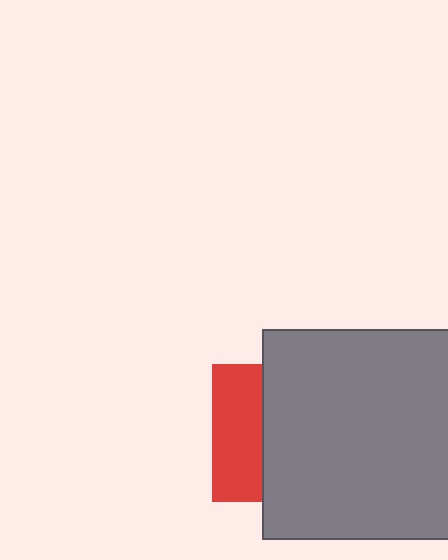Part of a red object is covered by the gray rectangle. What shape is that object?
It is a square.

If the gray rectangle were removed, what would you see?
You would see the complete red square.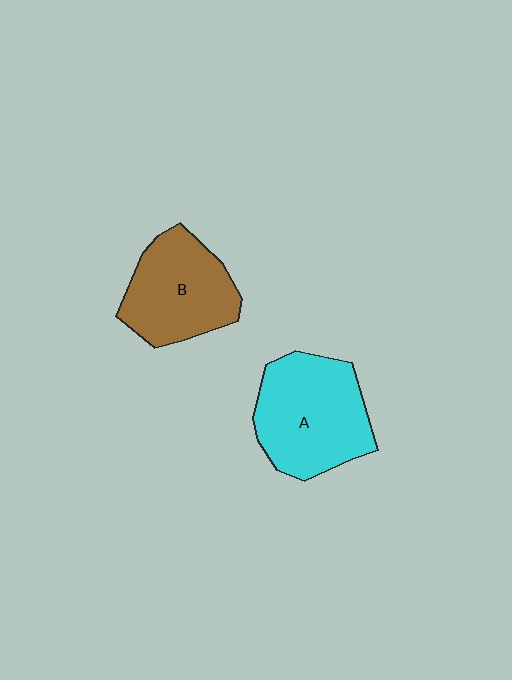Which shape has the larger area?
Shape A (cyan).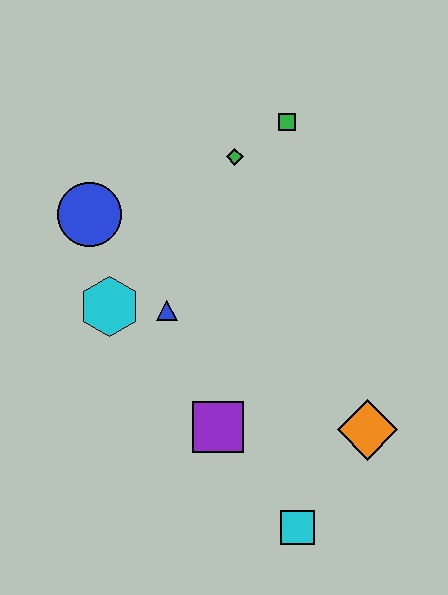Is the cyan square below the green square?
Yes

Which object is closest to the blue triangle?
The cyan hexagon is closest to the blue triangle.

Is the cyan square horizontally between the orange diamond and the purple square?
Yes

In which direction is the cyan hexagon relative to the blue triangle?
The cyan hexagon is to the left of the blue triangle.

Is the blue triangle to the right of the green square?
No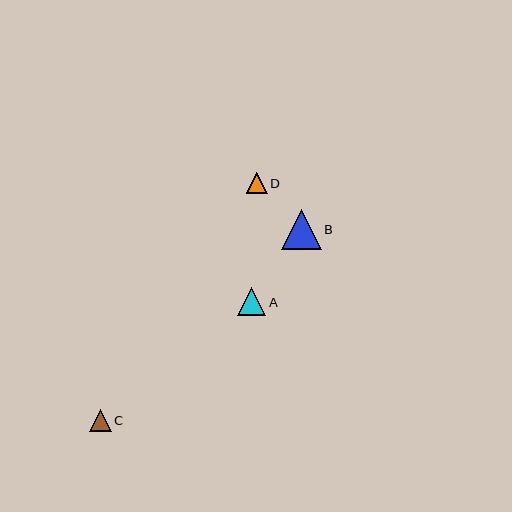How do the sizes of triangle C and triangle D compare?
Triangle C and triangle D are approximately the same size.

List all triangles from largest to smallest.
From largest to smallest: B, A, C, D.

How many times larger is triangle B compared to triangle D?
Triangle B is approximately 1.9 times the size of triangle D.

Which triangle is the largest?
Triangle B is the largest with a size of approximately 40 pixels.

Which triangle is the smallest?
Triangle D is the smallest with a size of approximately 21 pixels.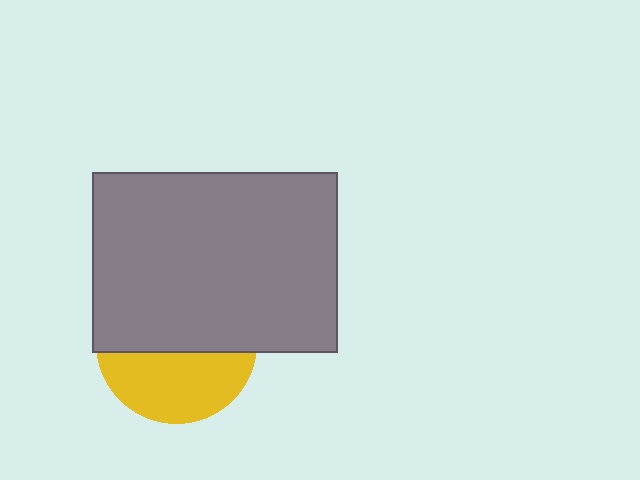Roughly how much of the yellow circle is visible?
A small part of it is visible (roughly 42%).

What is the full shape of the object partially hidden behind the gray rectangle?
The partially hidden object is a yellow circle.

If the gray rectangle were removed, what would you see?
You would see the complete yellow circle.